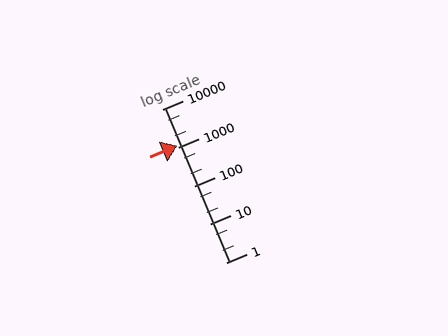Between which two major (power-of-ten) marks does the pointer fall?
The pointer is between 1000 and 10000.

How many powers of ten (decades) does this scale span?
The scale spans 4 decades, from 1 to 10000.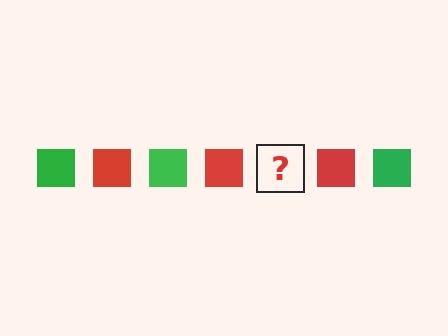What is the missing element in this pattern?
The missing element is a green square.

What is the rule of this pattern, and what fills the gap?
The rule is that the pattern cycles through green, red squares. The gap should be filled with a green square.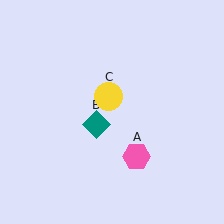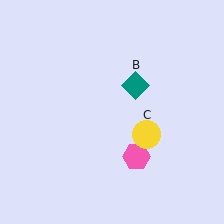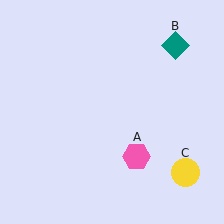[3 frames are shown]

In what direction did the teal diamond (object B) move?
The teal diamond (object B) moved up and to the right.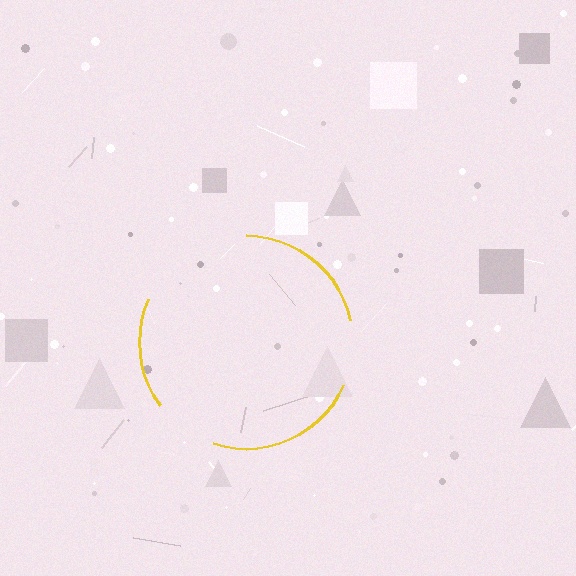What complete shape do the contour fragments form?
The contour fragments form a circle.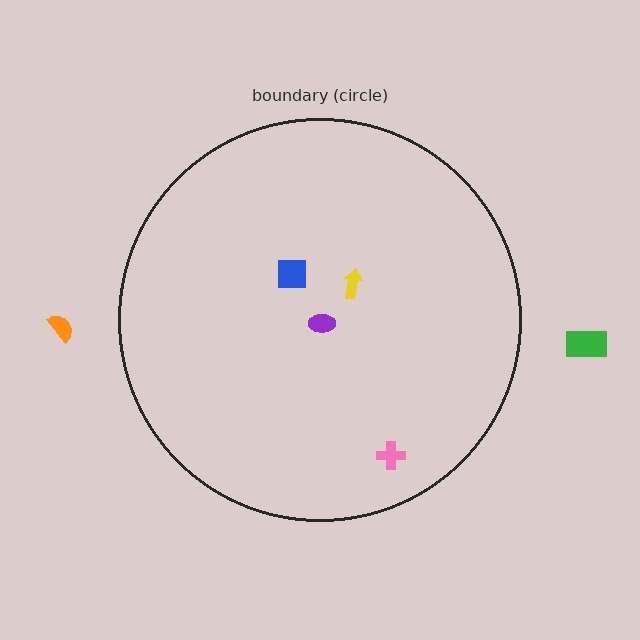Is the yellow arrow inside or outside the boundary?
Inside.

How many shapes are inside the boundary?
4 inside, 2 outside.